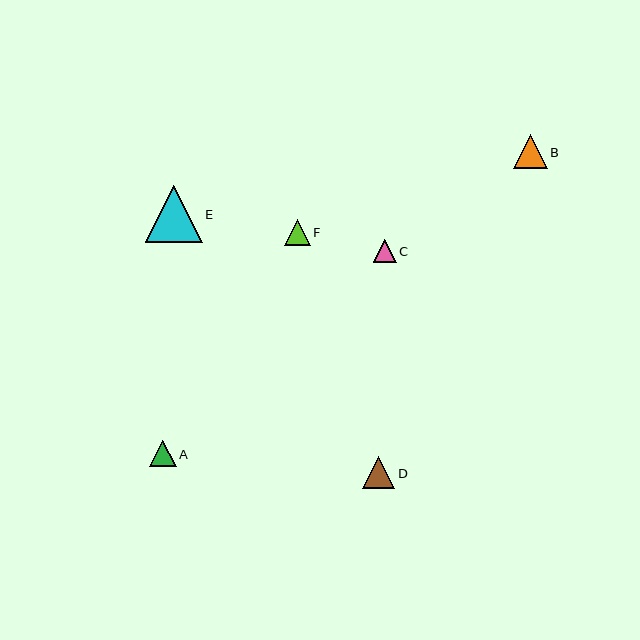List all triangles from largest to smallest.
From largest to smallest: E, B, D, A, F, C.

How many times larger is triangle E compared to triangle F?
Triangle E is approximately 2.2 times the size of triangle F.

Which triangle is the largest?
Triangle E is the largest with a size of approximately 57 pixels.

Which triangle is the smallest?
Triangle C is the smallest with a size of approximately 23 pixels.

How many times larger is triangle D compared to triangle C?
Triangle D is approximately 1.4 times the size of triangle C.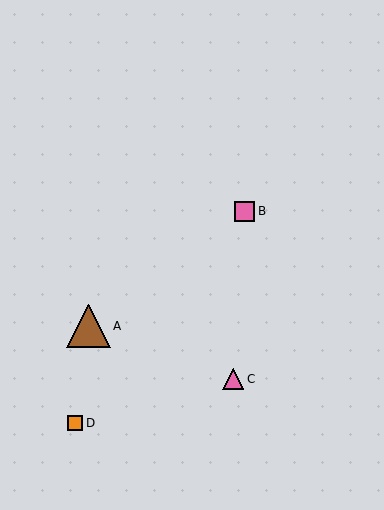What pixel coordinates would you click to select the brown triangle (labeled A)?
Click at (88, 326) to select the brown triangle A.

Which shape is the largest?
The brown triangle (labeled A) is the largest.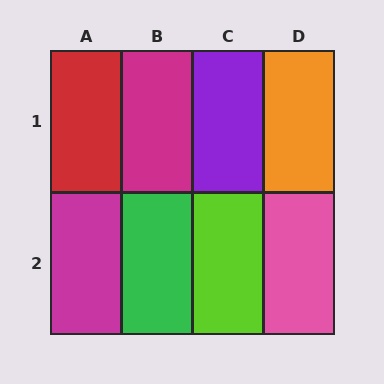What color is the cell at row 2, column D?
Pink.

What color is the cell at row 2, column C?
Lime.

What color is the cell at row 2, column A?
Magenta.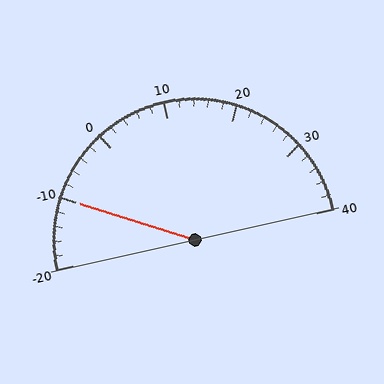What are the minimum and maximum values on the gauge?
The gauge ranges from -20 to 40.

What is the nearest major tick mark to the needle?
The nearest major tick mark is -10.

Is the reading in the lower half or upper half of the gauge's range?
The reading is in the lower half of the range (-20 to 40).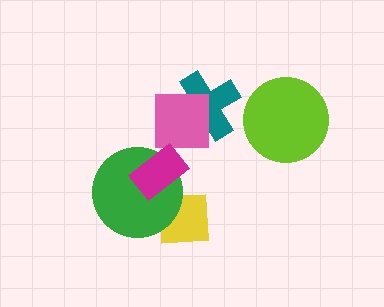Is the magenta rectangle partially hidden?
No, no other shape covers it.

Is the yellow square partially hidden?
Yes, it is partially covered by another shape.